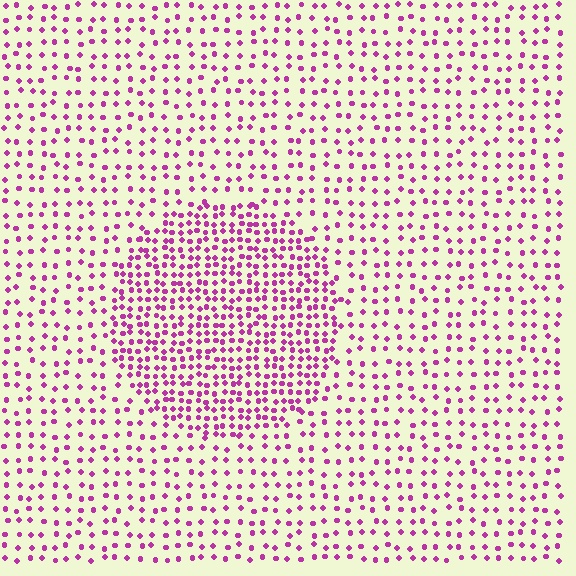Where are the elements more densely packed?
The elements are more densely packed inside the circle boundary.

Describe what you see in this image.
The image contains small magenta elements arranged at two different densities. A circle-shaped region is visible where the elements are more densely packed than the surrounding area.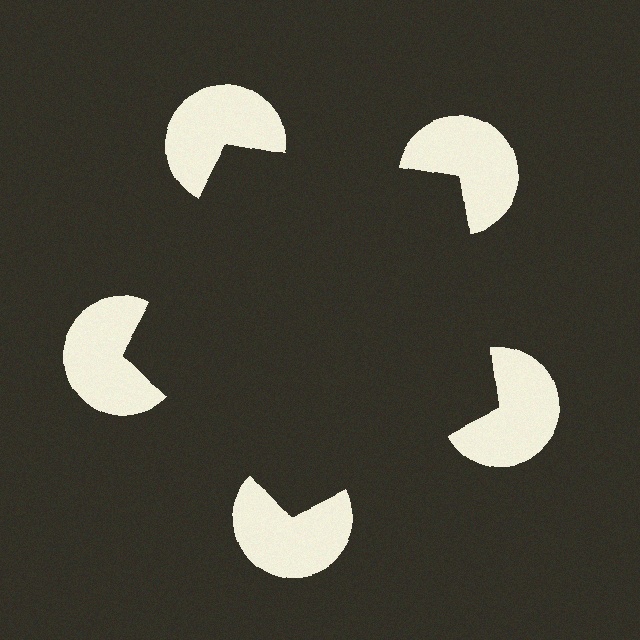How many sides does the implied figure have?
5 sides.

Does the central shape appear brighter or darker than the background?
It typically appears slightly darker than the background, even though no actual brightness change is drawn.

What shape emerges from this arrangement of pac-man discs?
An illusory pentagon — its edges are inferred from the aligned wedge cuts in the pac-man discs, not physically drawn.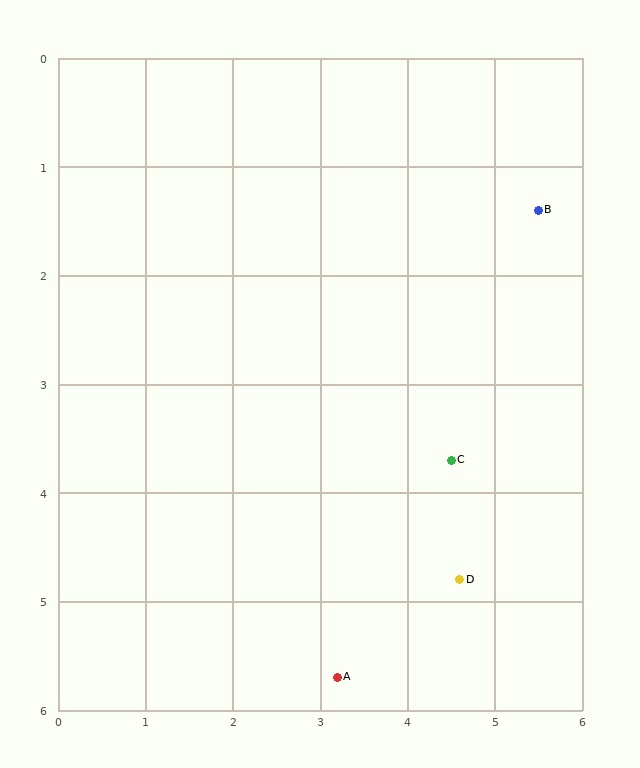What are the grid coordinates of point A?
Point A is at approximately (3.2, 5.7).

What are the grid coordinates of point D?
Point D is at approximately (4.6, 4.8).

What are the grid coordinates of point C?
Point C is at approximately (4.5, 3.7).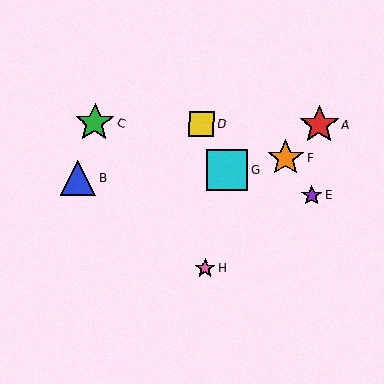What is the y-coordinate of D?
Object D is at y≈124.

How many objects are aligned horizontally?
3 objects (A, C, D) are aligned horizontally.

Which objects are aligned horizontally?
Objects A, C, D are aligned horizontally.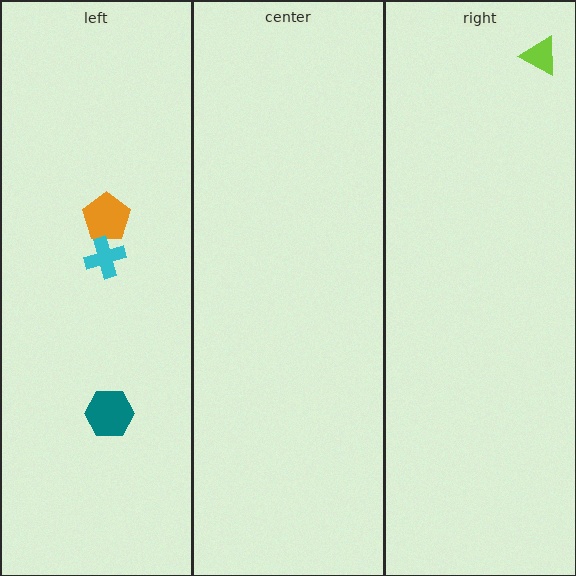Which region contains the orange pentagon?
The left region.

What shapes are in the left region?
The orange pentagon, the cyan cross, the teal hexagon.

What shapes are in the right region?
The lime triangle.